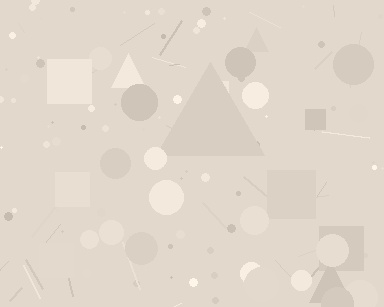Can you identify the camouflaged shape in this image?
The camouflaged shape is a triangle.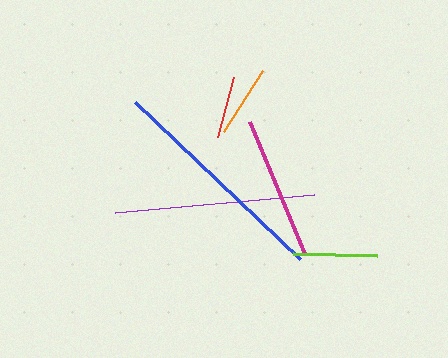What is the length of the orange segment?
The orange segment is approximately 73 pixels long.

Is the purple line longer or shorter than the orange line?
The purple line is longer than the orange line.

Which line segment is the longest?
The blue line is the longest at approximately 228 pixels.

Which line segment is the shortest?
The red line is the shortest at approximately 62 pixels.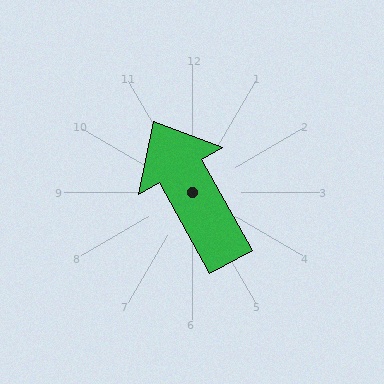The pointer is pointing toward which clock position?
Roughly 11 o'clock.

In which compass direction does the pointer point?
Northwest.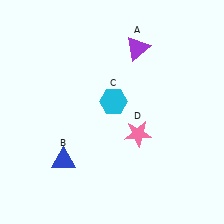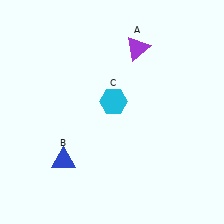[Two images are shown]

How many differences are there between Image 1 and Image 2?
There is 1 difference between the two images.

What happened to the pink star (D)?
The pink star (D) was removed in Image 2. It was in the bottom-right area of Image 1.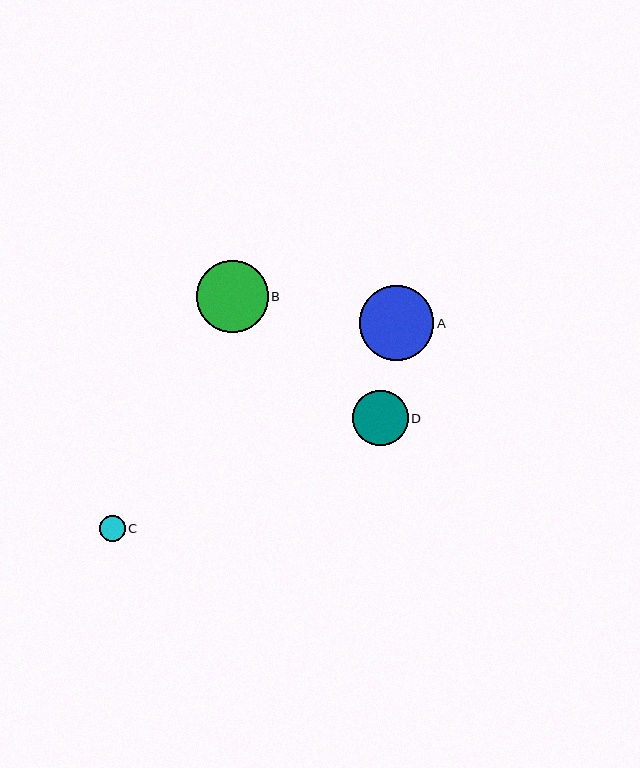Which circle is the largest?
Circle A is the largest with a size of approximately 75 pixels.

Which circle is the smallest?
Circle C is the smallest with a size of approximately 25 pixels.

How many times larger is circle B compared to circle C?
Circle B is approximately 2.8 times the size of circle C.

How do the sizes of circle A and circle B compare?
Circle A and circle B are approximately the same size.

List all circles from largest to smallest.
From largest to smallest: A, B, D, C.